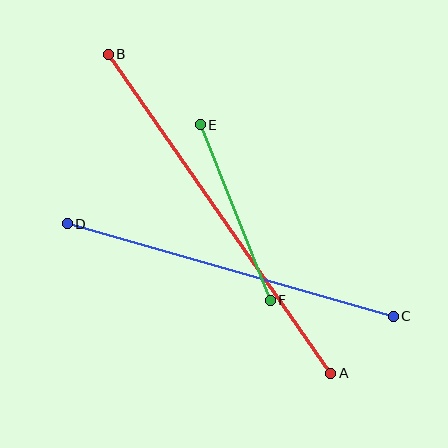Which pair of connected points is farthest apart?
Points A and B are farthest apart.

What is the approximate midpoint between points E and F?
The midpoint is at approximately (235, 212) pixels.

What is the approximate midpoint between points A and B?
The midpoint is at approximately (220, 214) pixels.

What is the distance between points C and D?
The distance is approximately 339 pixels.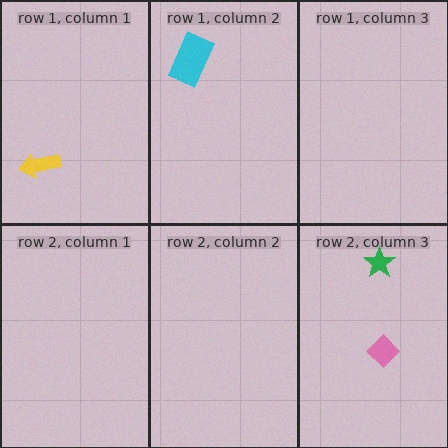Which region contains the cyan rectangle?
The row 1, column 2 region.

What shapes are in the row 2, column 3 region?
The green star, the pink diamond.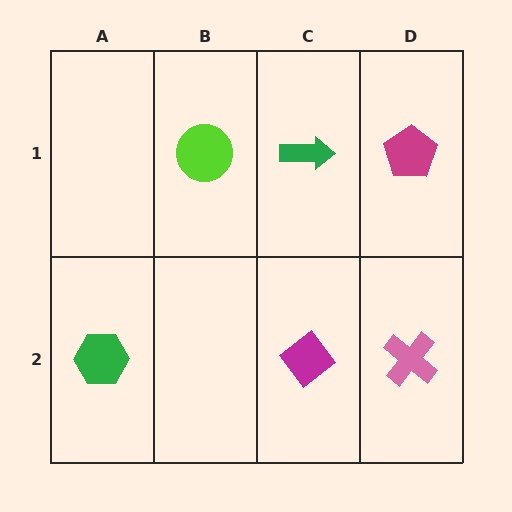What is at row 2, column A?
A green hexagon.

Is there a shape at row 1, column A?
No, that cell is empty.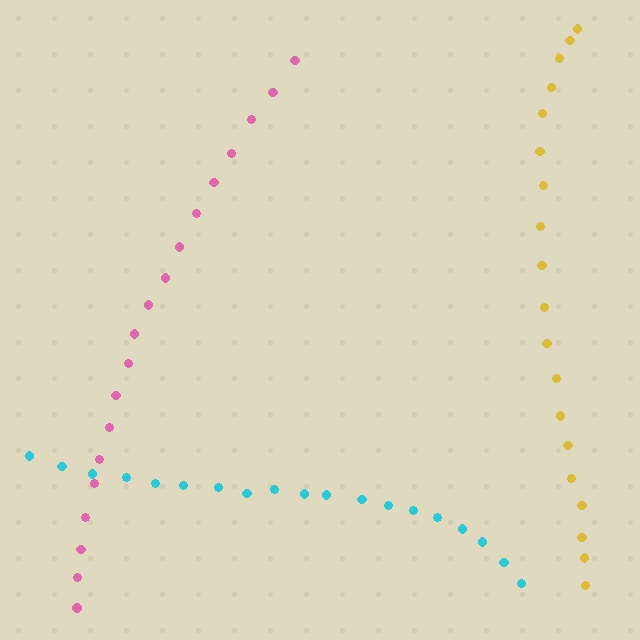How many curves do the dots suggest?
There are 3 distinct paths.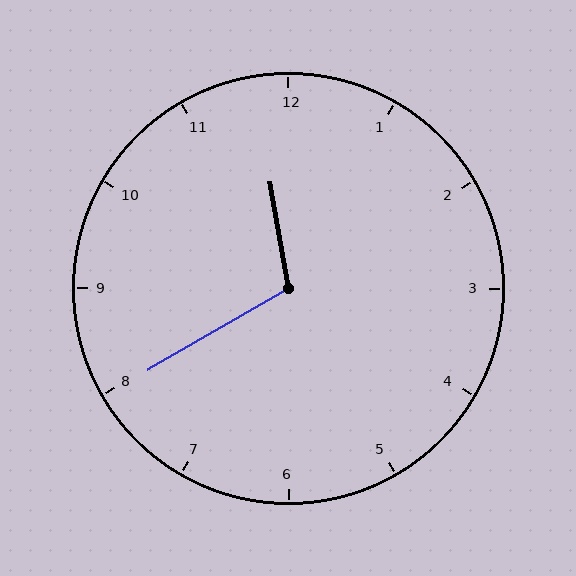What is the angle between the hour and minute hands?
Approximately 110 degrees.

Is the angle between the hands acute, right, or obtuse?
It is obtuse.